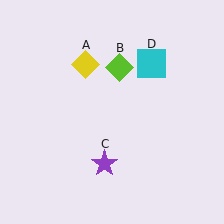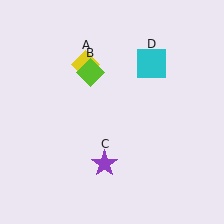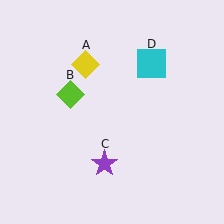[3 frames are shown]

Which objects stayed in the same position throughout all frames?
Yellow diamond (object A) and purple star (object C) and cyan square (object D) remained stationary.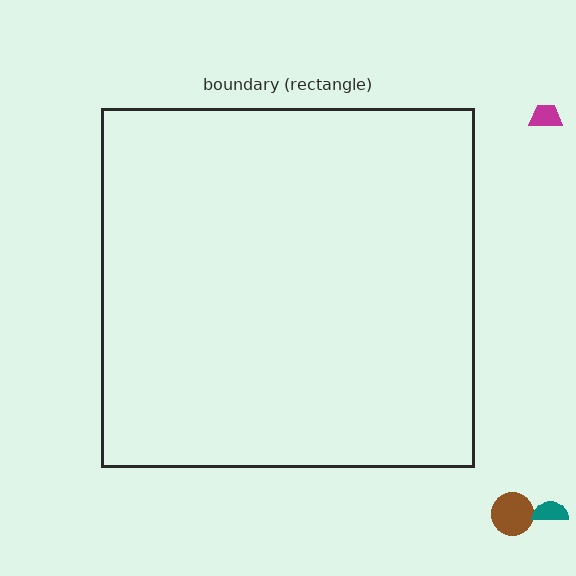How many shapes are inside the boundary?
0 inside, 3 outside.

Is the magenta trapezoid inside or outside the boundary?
Outside.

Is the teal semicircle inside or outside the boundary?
Outside.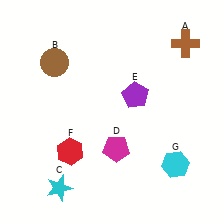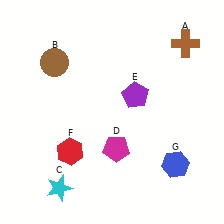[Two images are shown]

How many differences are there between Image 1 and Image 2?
There is 1 difference between the two images.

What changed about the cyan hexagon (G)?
In Image 1, G is cyan. In Image 2, it changed to blue.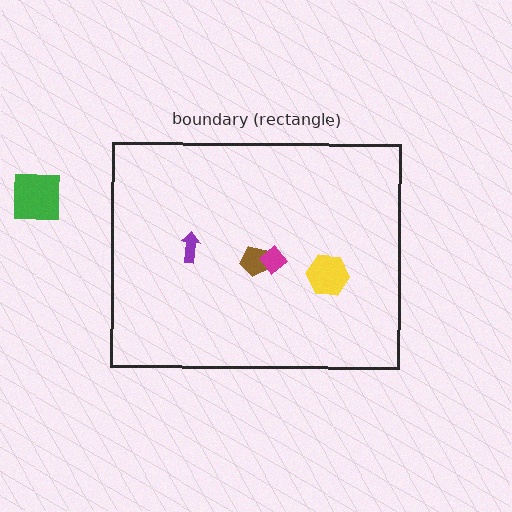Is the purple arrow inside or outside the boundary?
Inside.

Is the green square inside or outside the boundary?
Outside.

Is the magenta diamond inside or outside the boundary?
Inside.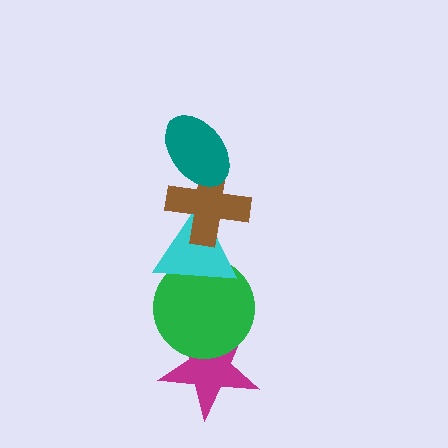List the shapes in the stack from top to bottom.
From top to bottom: the teal ellipse, the brown cross, the cyan triangle, the green circle, the magenta star.